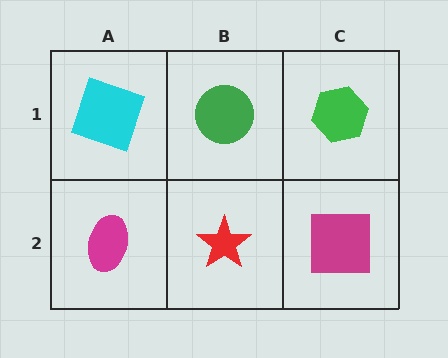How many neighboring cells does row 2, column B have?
3.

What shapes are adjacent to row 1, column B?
A red star (row 2, column B), a cyan square (row 1, column A), a green hexagon (row 1, column C).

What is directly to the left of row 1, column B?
A cyan square.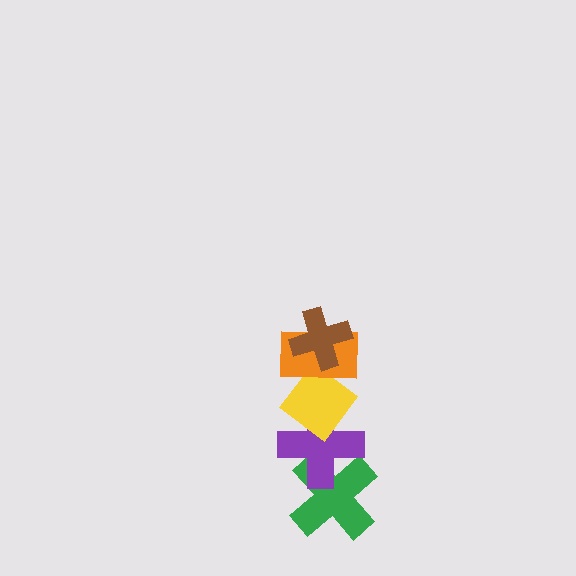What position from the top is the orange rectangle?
The orange rectangle is 2nd from the top.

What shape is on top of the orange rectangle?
The brown cross is on top of the orange rectangle.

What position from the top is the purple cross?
The purple cross is 4th from the top.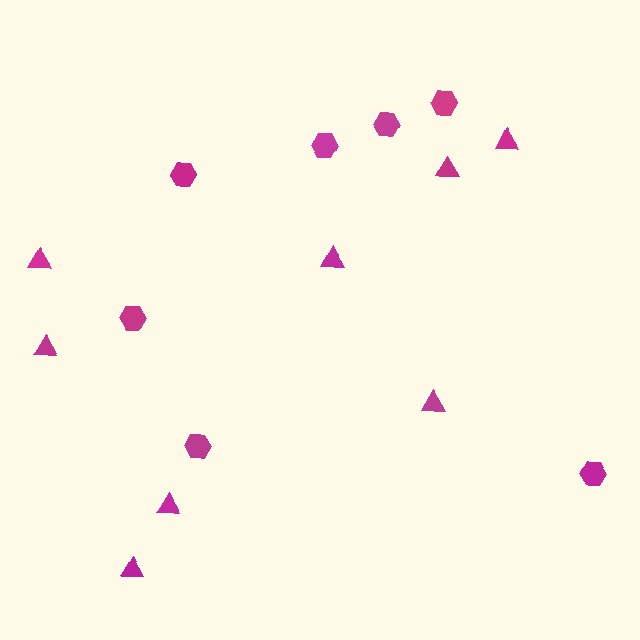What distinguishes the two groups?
There are 2 groups: one group of triangles (8) and one group of hexagons (7).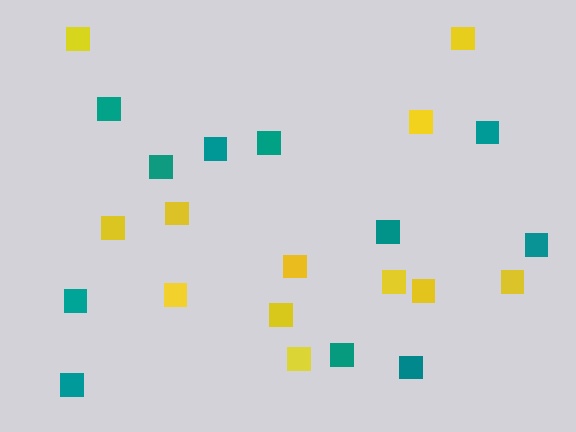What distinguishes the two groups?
There are 2 groups: one group of yellow squares (12) and one group of teal squares (11).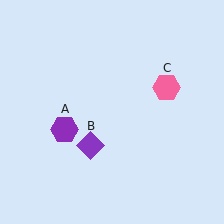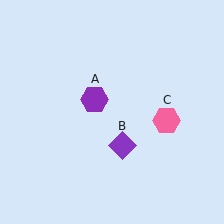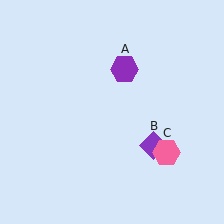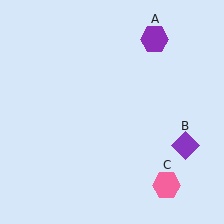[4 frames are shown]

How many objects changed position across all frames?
3 objects changed position: purple hexagon (object A), purple diamond (object B), pink hexagon (object C).